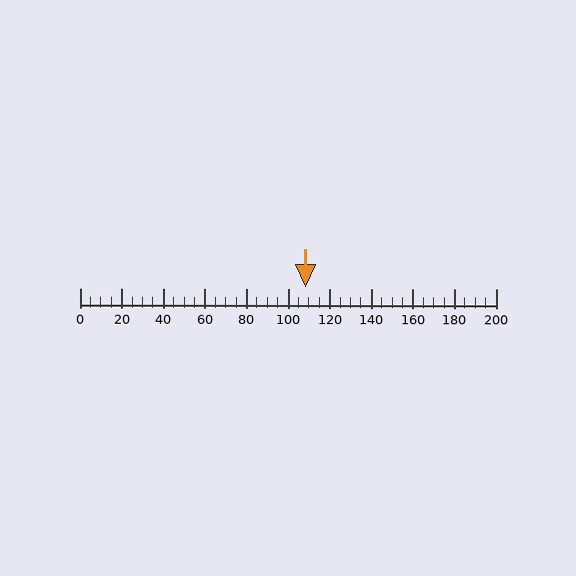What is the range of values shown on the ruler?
The ruler shows values from 0 to 200.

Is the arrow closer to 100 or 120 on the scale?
The arrow is closer to 100.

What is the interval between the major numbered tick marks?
The major tick marks are spaced 20 units apart.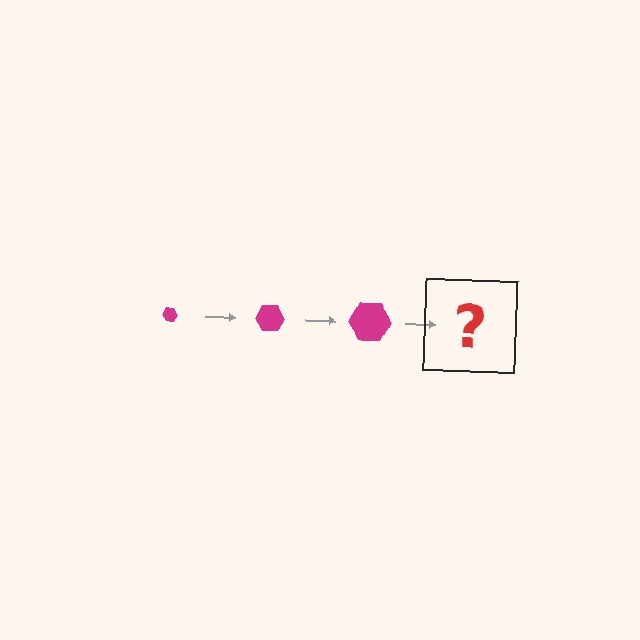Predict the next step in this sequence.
The next step is a magenta hexagon, larger than the previous one.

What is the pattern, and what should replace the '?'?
The pattern is that the hexagon gets progressively larger each step. The '?' should be a magenta hexagon, larger than the previous one.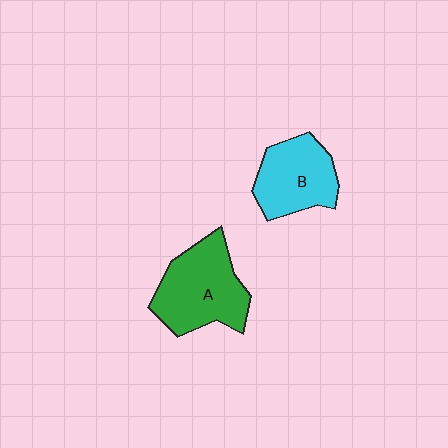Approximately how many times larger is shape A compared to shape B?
Approximately 1.3 times.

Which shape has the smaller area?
Shape B (cyan).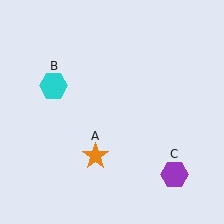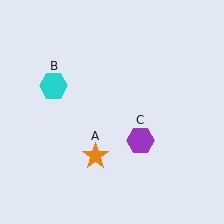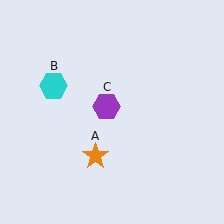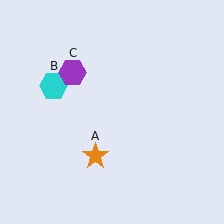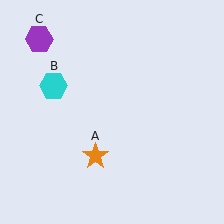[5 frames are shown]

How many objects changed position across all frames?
1 object changed position: purple hexagon (object C).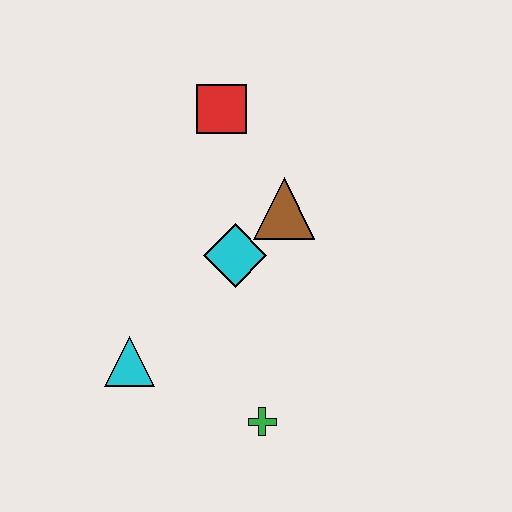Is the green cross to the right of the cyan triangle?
Yes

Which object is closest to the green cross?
The cyan triangle is closest to the green cross.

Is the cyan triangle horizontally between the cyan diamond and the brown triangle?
No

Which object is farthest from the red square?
The green cross is farthest from the red square.